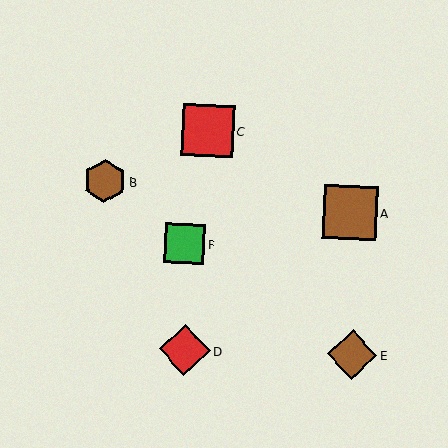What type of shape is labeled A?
Shape A is a brown square.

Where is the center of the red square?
The center of the red square is at (208, 130).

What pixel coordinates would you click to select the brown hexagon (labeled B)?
Click at (105, 181) to select the brown hexagon B.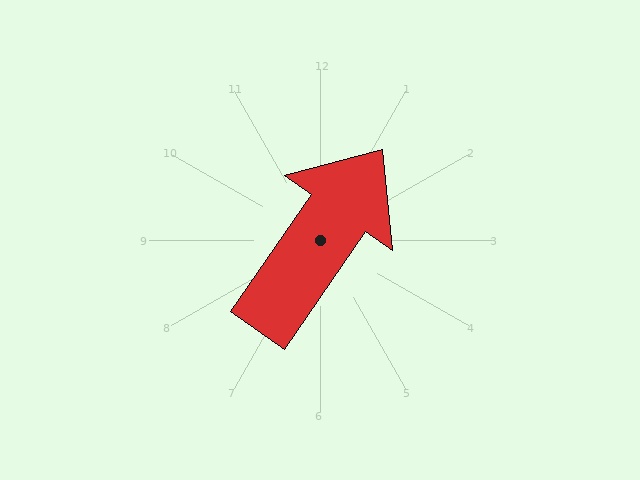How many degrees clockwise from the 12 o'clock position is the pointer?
Approximately 35 degrees.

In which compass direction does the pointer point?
Northeast.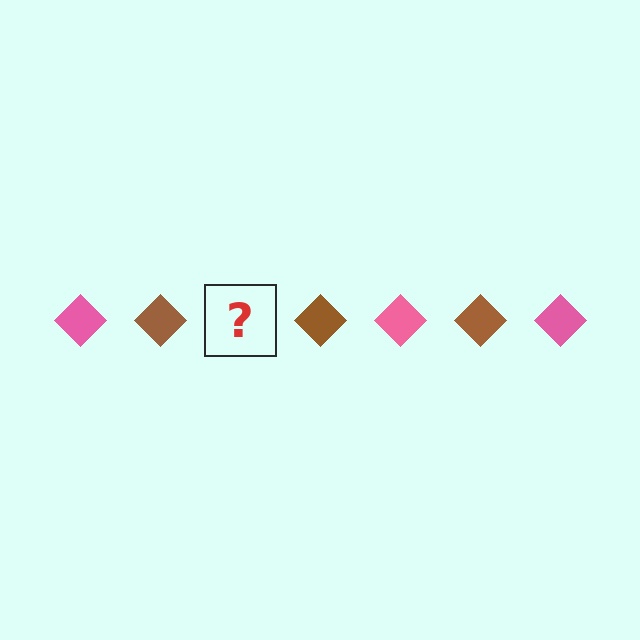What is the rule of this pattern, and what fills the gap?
The rule is that the pattern cycles through pink, brown diamonds. The gap should be filled with a pink diamond.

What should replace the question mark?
The question mark should be replaced with a pink diamond.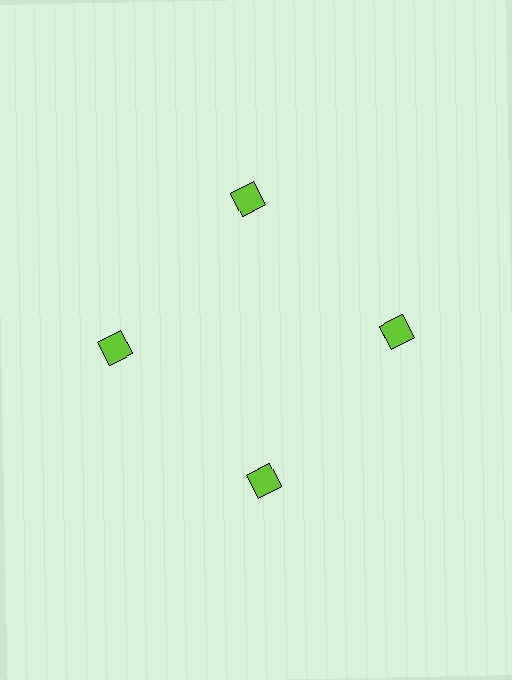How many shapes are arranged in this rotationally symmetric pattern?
There are 4 shapes, arranged in 4 groups of 1.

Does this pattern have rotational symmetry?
Yes, this pattern has 4-fold rotational symmetry. It looks the same after rotating 90 degrees around the center.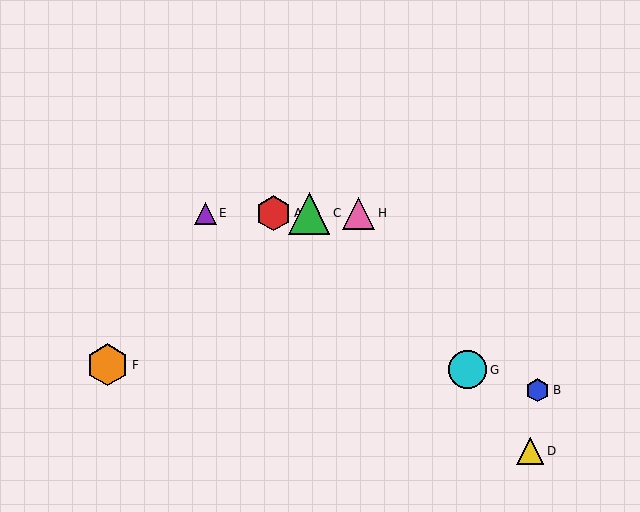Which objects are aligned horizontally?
Objects A, C, E, H are aligned horizontally.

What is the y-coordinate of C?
Object C is at y≈213.